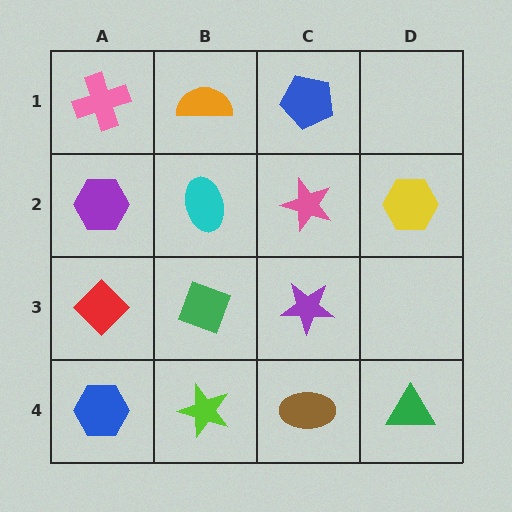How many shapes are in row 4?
4 shapes.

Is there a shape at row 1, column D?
No, that cell is empty.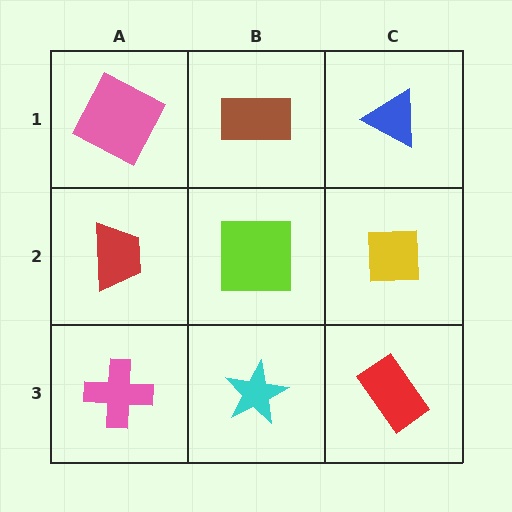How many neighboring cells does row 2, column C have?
3.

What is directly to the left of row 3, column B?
A pink cross.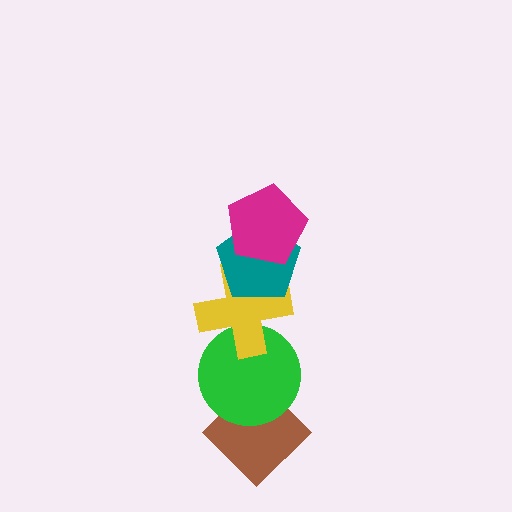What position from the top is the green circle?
The green circle is 4th from the top.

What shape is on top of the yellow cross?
The teal pentagon is on top of the yellow cross.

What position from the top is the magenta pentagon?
The magenta pentagon is 1st from the top.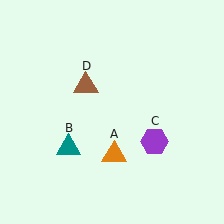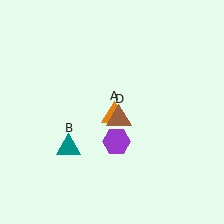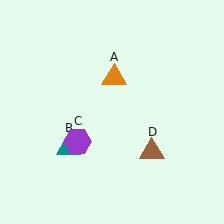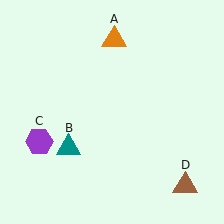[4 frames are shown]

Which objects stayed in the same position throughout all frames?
Teal triangle (object B) remained stationary.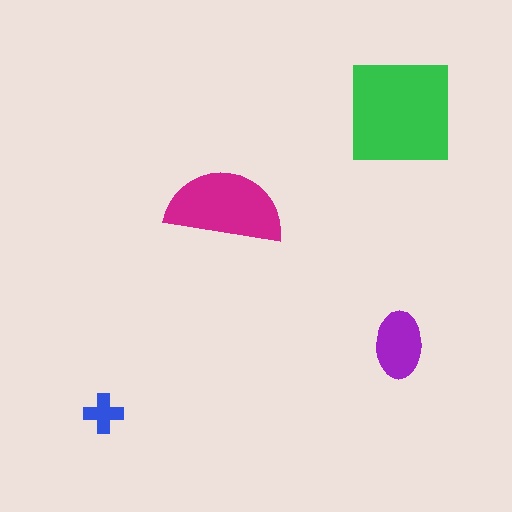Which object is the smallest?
The blue cross.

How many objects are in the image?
There are 4 objects in the image.